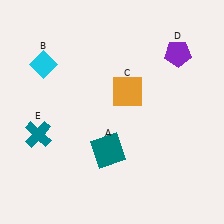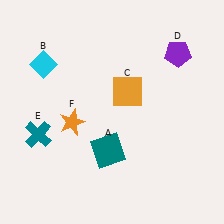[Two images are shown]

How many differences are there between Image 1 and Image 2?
There is 1 difference between the two images.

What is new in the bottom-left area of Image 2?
An orange star (F) was added in the bottom-left area of Image 2.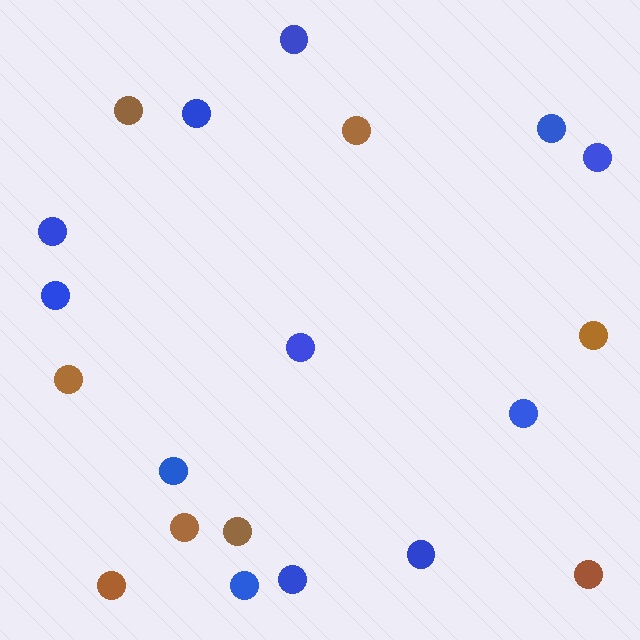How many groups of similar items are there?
There are 2 groups: one group of brown circles (8) and one group of blue circles (12).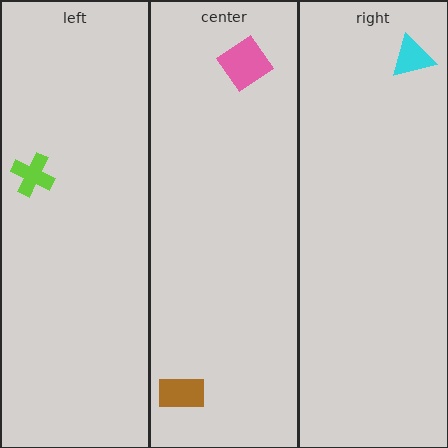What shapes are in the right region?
The cyan triangle.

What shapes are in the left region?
The lime cross.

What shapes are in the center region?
The pink diamond, the brown rectangle.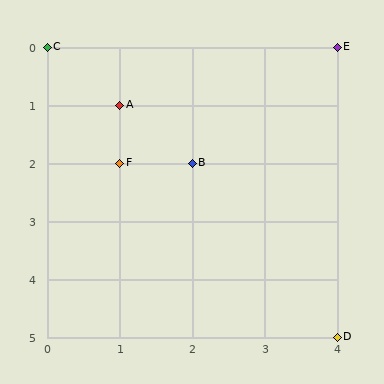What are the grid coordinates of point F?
Point F is at grid coordinates (1, 2).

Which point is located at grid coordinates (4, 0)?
Point E is at (4, 0).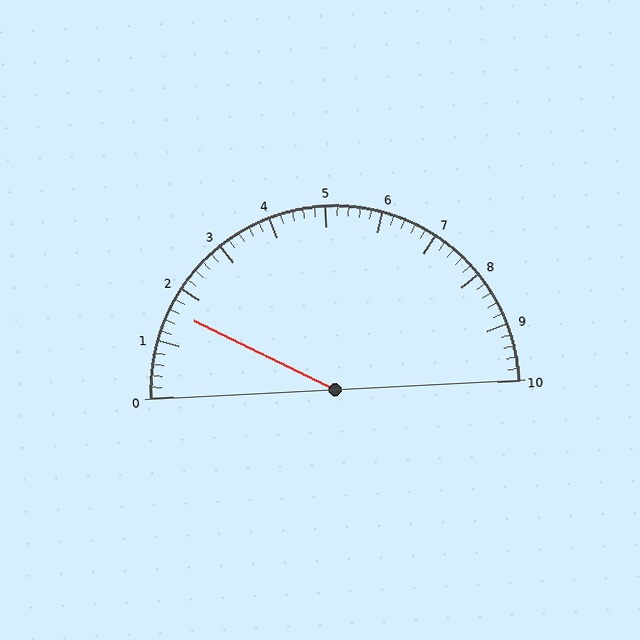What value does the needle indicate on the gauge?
The needle indicates approximately 1.6.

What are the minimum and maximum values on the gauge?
The gauge ranges from 0 to 10.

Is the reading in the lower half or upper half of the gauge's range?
The reading is in the lower half of the range (0 to 10).